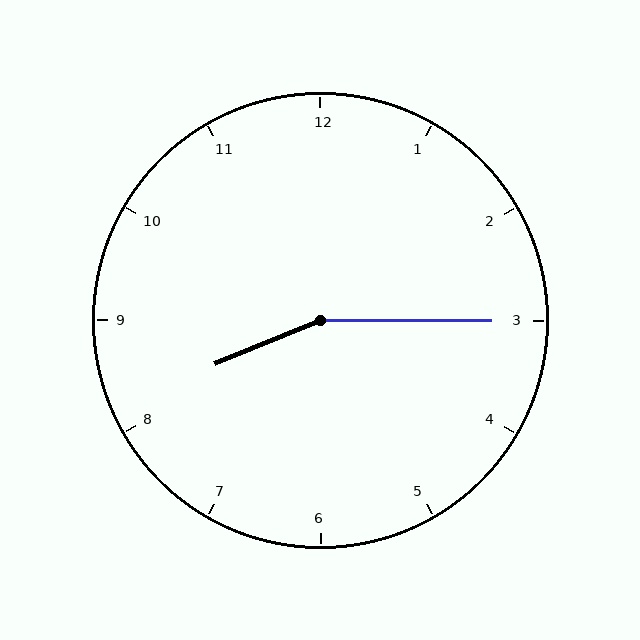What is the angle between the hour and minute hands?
Approximately 158 degrees.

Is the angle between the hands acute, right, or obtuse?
It is obtuse.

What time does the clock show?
8:15.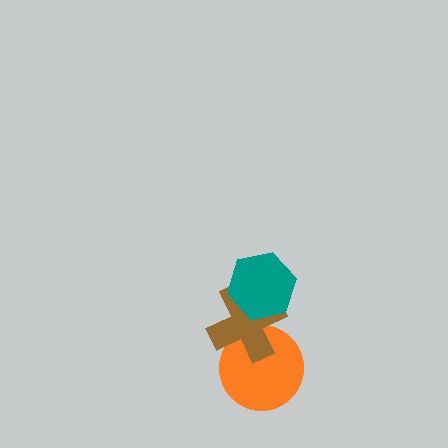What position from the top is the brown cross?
The brown cross is 2nd from the top.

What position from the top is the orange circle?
The orange circle is 3rd from the top.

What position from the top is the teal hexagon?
The teal hexagon is 1st from the top.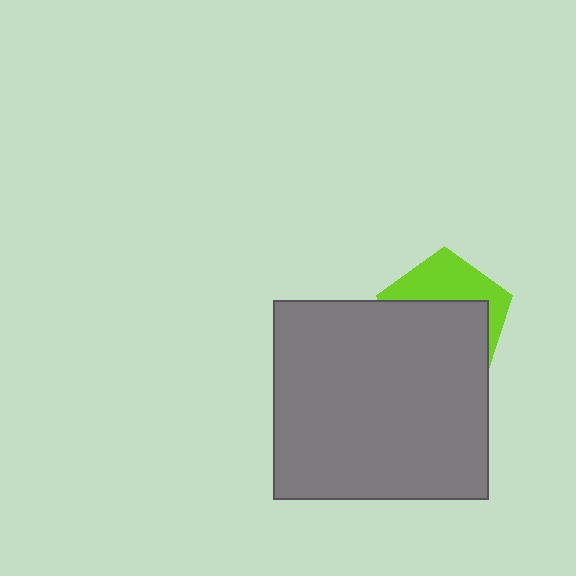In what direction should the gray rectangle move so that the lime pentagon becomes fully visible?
The gray rectangle should move down. That is the shortest direction to clear the overlap and leave the lime pentagon fully visible.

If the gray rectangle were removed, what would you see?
You would see the complete lime pentagon.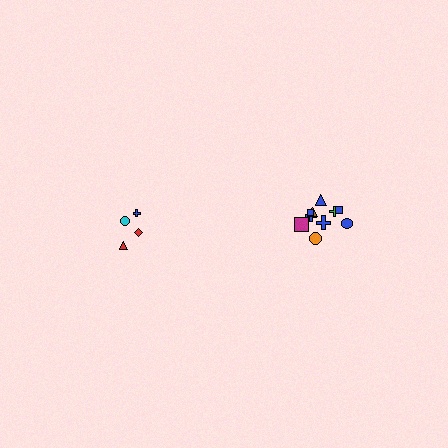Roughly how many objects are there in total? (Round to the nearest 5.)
Roughly 15 objects in total.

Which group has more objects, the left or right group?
The right group.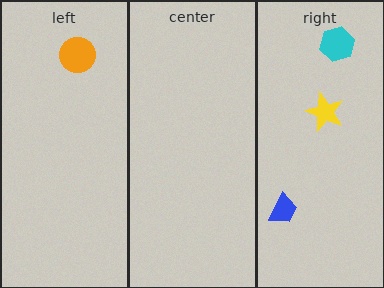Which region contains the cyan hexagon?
The right region.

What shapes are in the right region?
The blue trapezoid, the yellow star, the cyan hexagon.